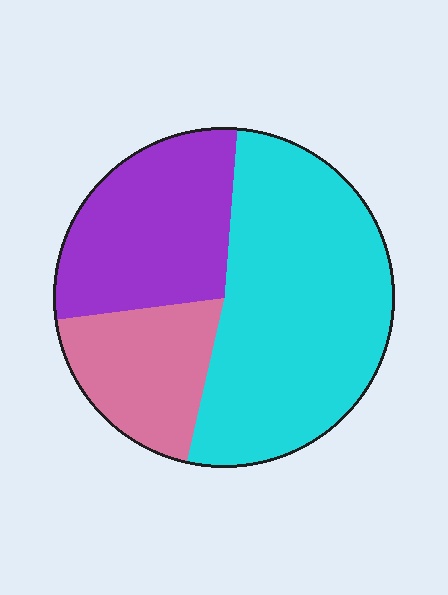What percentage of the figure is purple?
Purple covers around 30% of the figure.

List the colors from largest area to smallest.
From largest to smallest: cyan, purple, pink.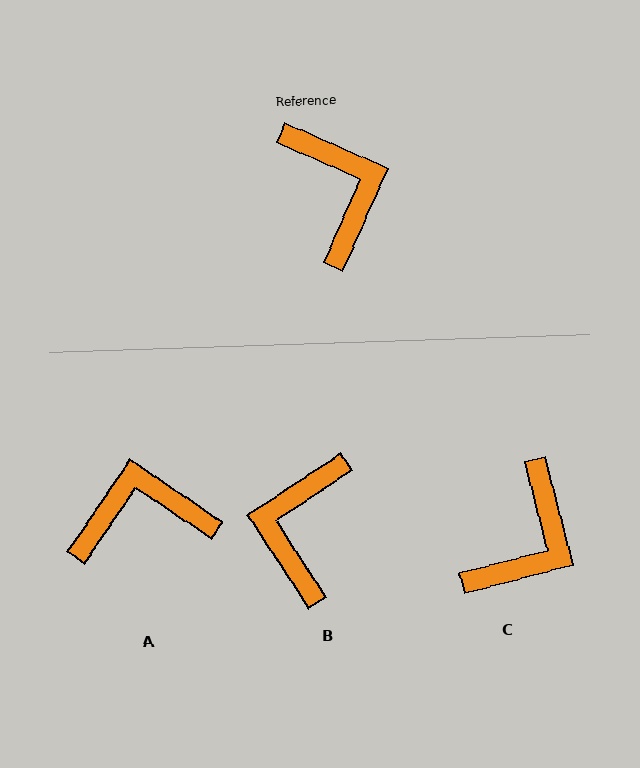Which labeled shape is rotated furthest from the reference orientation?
B, about 147 degrees away.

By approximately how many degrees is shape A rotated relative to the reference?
Approximately 80 degrees counter-clockwise.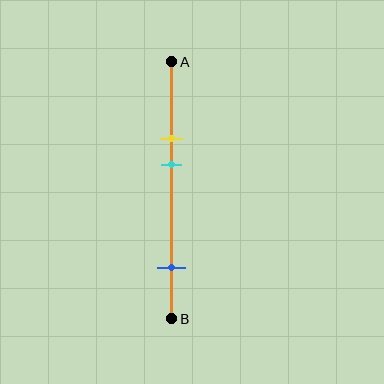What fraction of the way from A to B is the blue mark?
The blue mark is approximately 80% (0.8) of the way from A to B.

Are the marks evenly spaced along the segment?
No, the marks are not evenly spaced.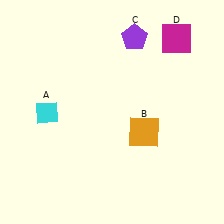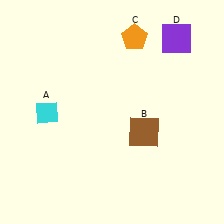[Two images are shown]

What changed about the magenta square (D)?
In Image 1, D is magenta. In Image 2, it changed to purple.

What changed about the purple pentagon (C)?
In Image 1, C is purple. In Image 2, it changed to orange.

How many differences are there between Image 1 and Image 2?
There are 3 differences between the two images.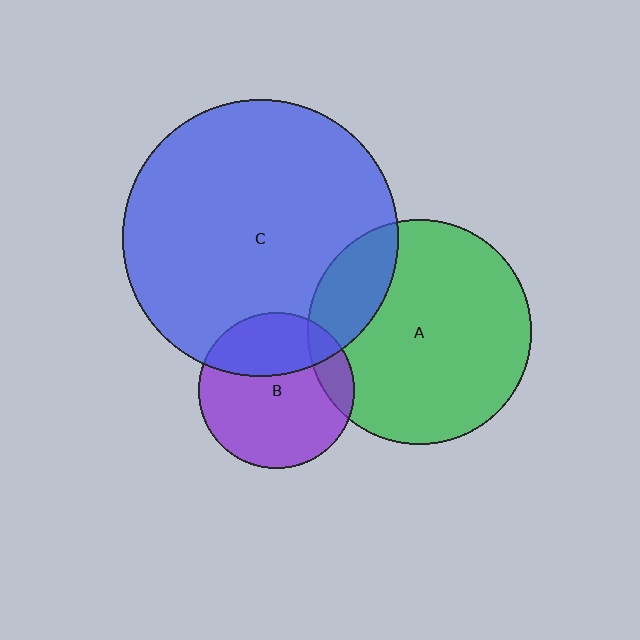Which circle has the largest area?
Circle C (blue).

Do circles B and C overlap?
Yes.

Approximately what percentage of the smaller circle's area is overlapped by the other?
Approximately 35%.